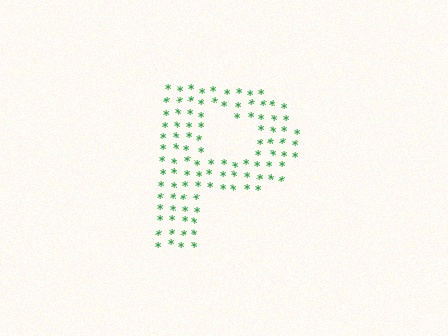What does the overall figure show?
The overall figure shows the letter P.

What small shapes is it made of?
It is made of small asterisks.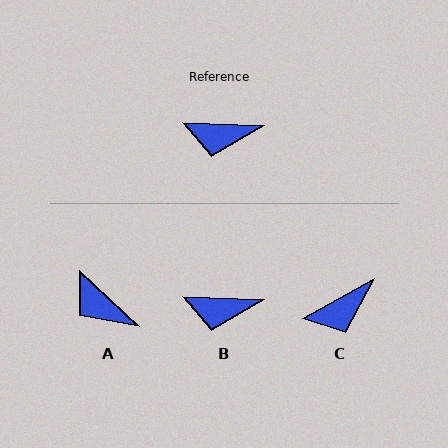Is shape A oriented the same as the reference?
No, it is off by about 40 degrees.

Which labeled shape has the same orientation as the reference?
B.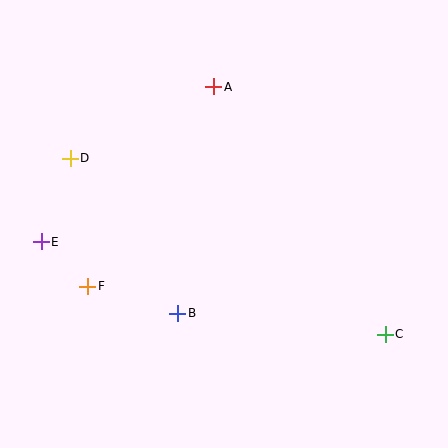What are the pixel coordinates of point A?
Point A is at (214, 87).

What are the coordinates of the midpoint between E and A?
The midpoint between E and A is at (127, 164).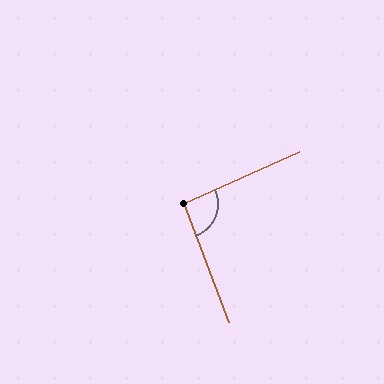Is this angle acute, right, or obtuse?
It is approximately a right angle.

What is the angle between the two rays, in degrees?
Approximately 93 degrees.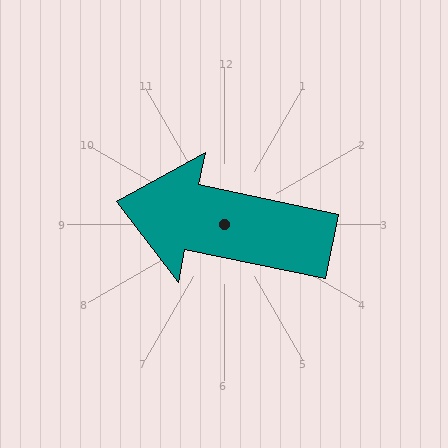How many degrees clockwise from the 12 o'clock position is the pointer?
Approximately 282 degrees.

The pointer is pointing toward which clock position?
Roughly 9 o'clock.